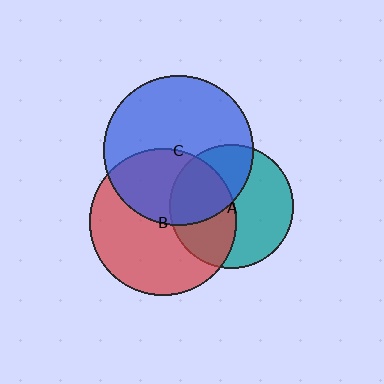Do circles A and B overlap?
Yes.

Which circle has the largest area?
Circle C (blue).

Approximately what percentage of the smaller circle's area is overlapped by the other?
Approximately 45%.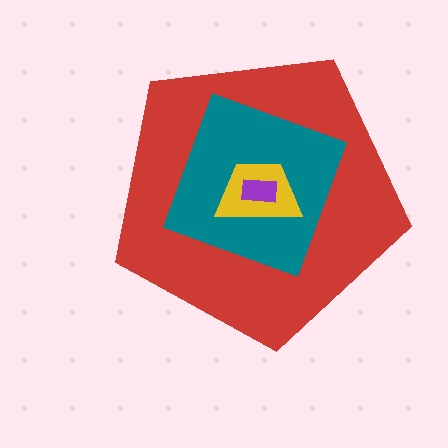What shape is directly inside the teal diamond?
The yellow trapezoid.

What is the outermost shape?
The red pentagon.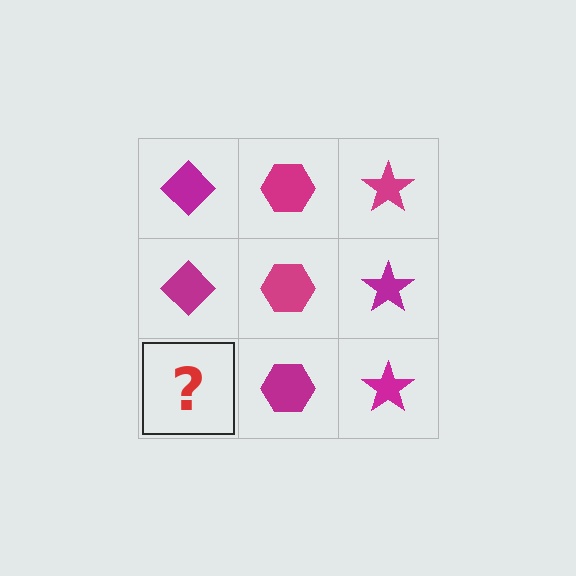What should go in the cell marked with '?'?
The missing cell should contain a magenta diamond.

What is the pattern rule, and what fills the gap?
The rule is that each column has a consistent shape. The gap should be filled with a magenta diamond.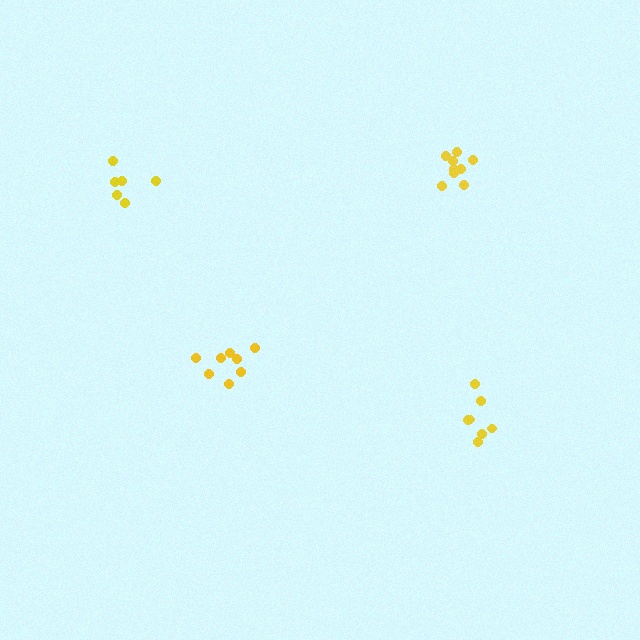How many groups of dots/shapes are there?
There are 4 groups.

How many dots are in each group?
Group 1: 9 dots, Group 2: 8 dots, Group 3: 6 dots, Group 4: 7 dots (30 total).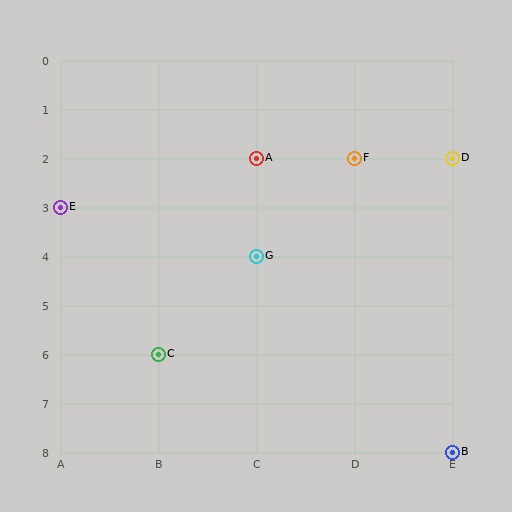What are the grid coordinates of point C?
Point C is at grid coordinates (B, 6).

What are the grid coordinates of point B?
Point B is at grid coordinates (E, 8).